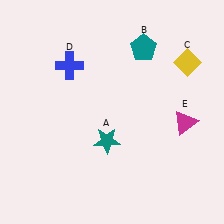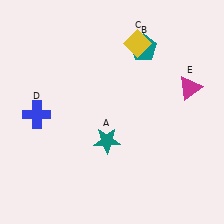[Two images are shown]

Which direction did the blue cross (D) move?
The blue cross (D) moved down.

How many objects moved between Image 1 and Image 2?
3 objects moved between the two images.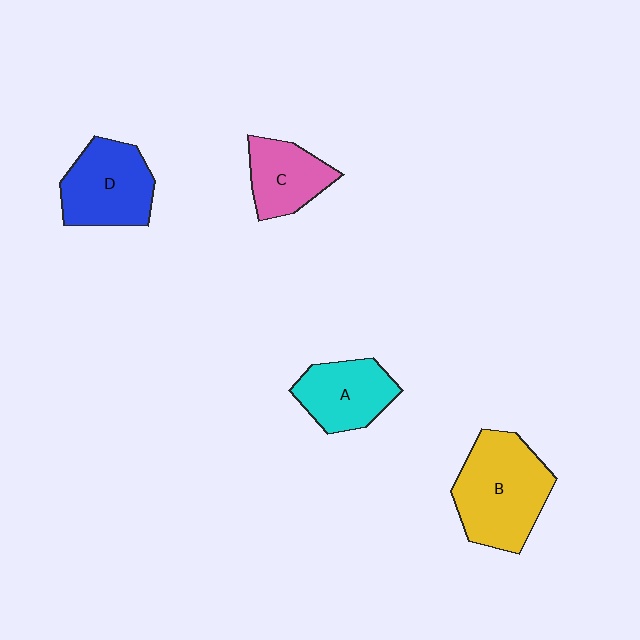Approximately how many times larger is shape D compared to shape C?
Approximately 1.3 times.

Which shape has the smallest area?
Shape C (pink).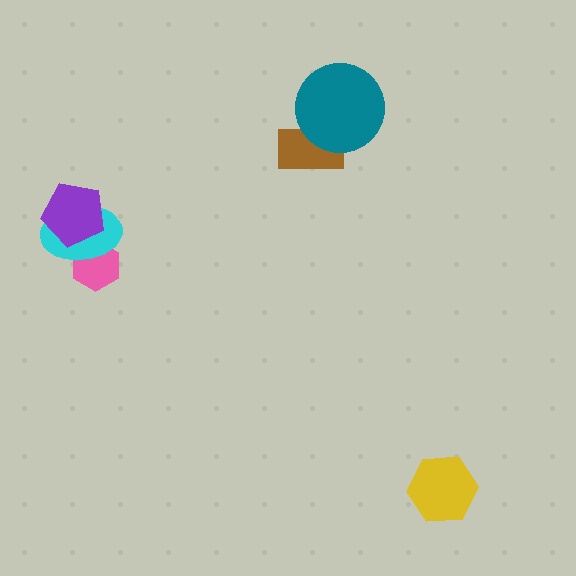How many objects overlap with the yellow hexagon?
0 objects overlap with the yellow hexagon.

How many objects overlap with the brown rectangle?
1 object overlaps with the brown rectangle.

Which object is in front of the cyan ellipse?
The purple pentagon is in front of the cyan ellipse.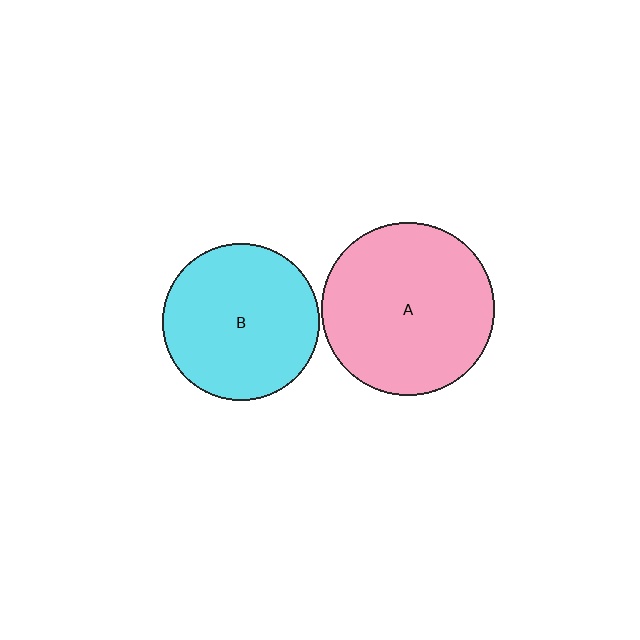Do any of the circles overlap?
No, none of the circles overlap.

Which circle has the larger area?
Circle A (pink).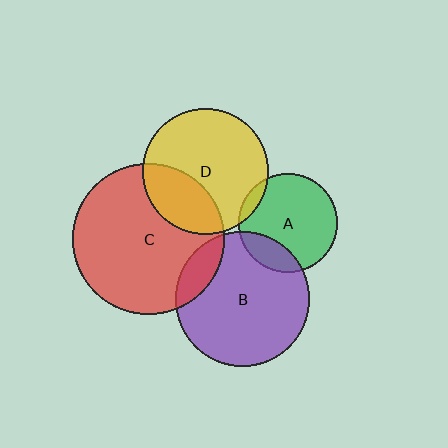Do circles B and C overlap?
Yes.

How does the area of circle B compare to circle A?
Approximately 1.8 times.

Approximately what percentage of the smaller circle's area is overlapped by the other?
Approximately 15%.